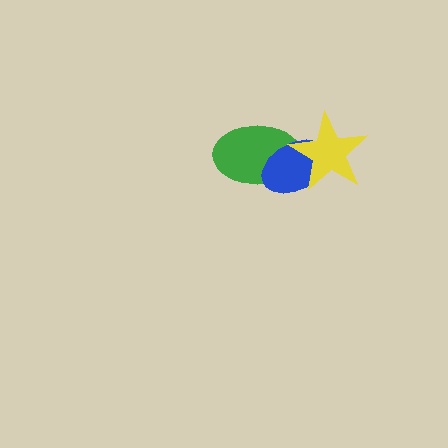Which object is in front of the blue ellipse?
The yellow star is in front of the blue ellipse.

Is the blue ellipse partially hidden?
Yes, it is partially covered by another shape.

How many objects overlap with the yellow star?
2 objects overlap with the yellow star.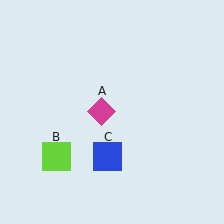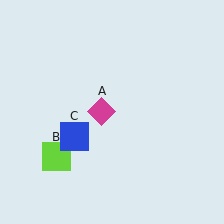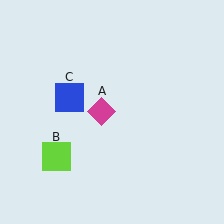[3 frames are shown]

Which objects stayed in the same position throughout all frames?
Magenta diamond (object A) and lime square (object B) remained stationary.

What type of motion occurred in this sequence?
The blue square (object C) rotated clockwise around the center of the scene.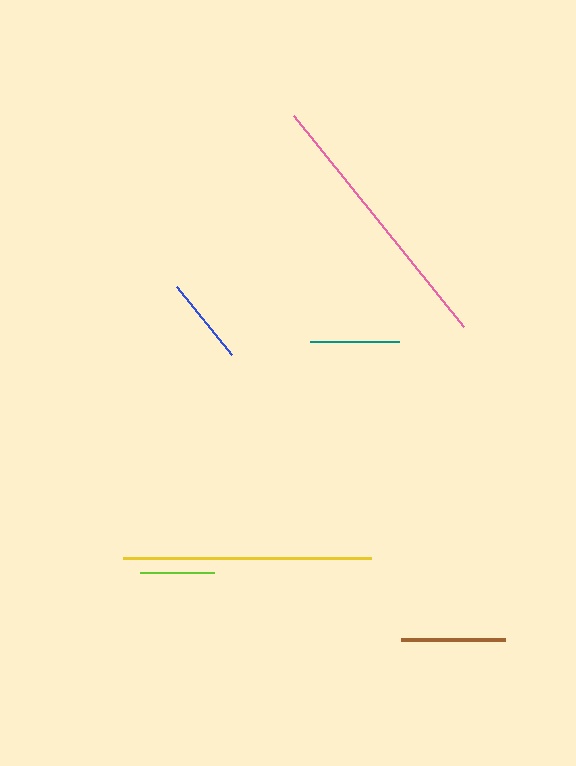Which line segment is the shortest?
The lime line is the shortest at approximately 74 pixels.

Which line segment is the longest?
The pink line is the longest at approximately 272 pixels.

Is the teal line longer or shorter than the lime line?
The teal line is longer than the lime line.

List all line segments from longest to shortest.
From longest to shortest: pink, yellow, brown, teal, blue, lime.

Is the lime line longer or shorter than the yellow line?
The yellow line is longer than the lime line.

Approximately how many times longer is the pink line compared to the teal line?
The pink line is approximately 3.1 times the length of the teal line.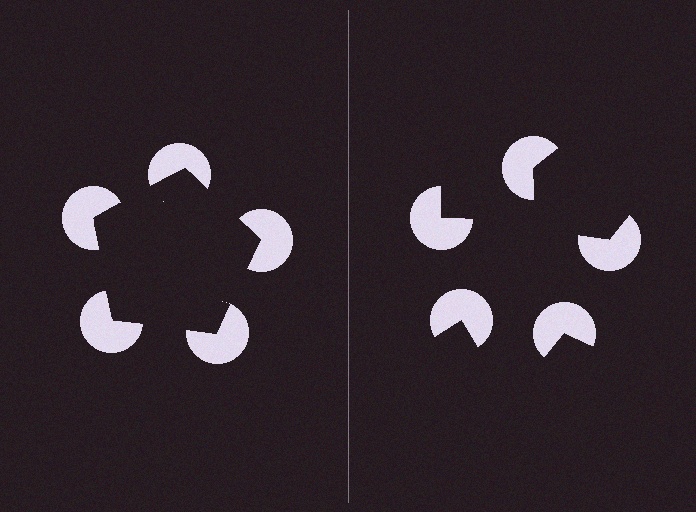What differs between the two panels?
The pac-man discs are positioned identically on both sides; only the wedge orientations differ. On the left they align to a pentagon; on the right they are misaligned.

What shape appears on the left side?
An illusory pentagon.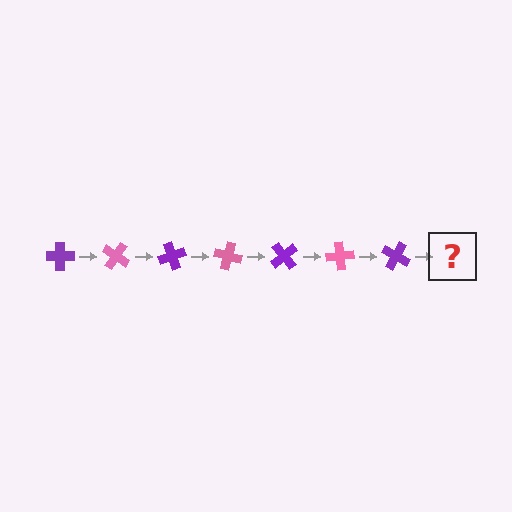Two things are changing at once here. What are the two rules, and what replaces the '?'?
The two rules are that it rotates 35 degrees each step and the color cycles through purple and pink. The '?' should be a pink cross, rotated 245 degrees from the start.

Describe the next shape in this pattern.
It should be a pink cross, rotated 245 degrees from the start.